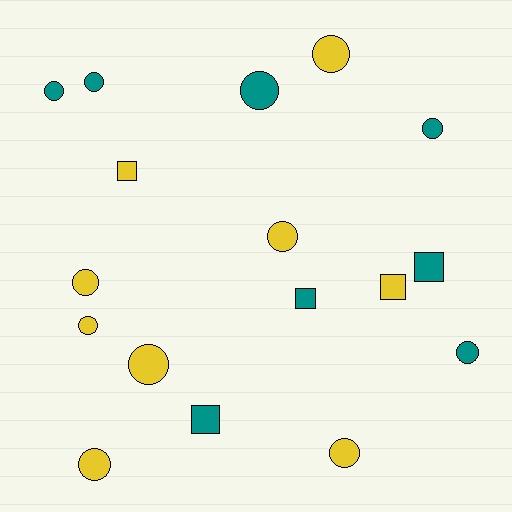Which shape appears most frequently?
Circle, with 12 objects.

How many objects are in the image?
There are 17 objects.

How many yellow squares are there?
There are 2 yellow squares.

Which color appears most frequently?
Yellow, with 9 objects.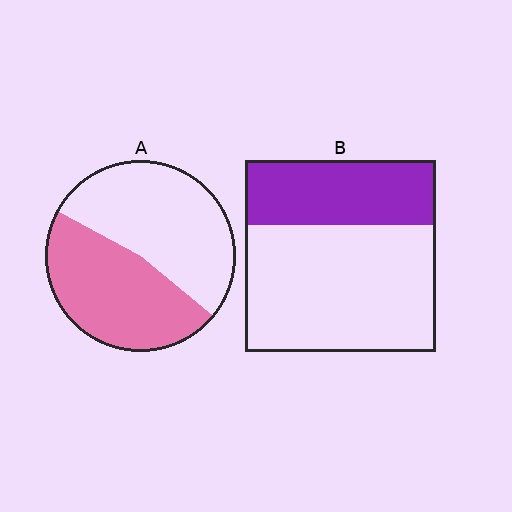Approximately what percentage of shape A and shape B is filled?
A is approximately 45% and B is approximately 35%.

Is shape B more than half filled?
No.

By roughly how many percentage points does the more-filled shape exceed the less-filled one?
By roughly 15 percentage points (A over B).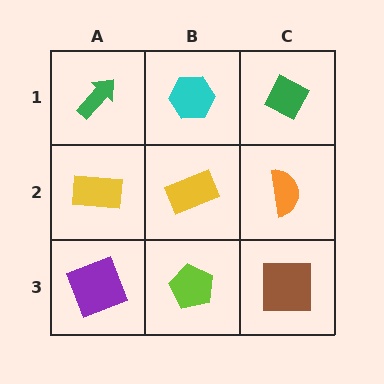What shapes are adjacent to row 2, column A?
A green arrow (row 1, column A), a purple square (row 3, column A), a yellow rectangle (row 2, column B).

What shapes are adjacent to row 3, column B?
A yellow rectangle (row 2, column B), a purple square (row 3, column A), a brown square (row 3, column C).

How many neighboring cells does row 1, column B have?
3.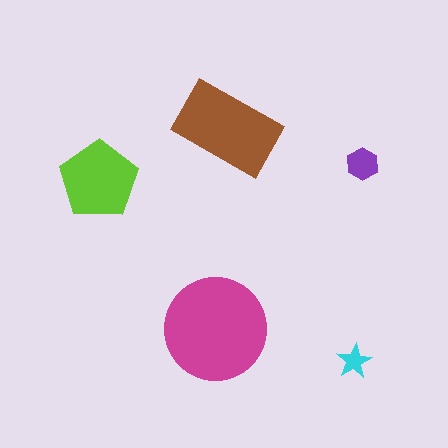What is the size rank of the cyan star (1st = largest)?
5th.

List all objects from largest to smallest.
The magenta circle, the brown rectangle, the lime pentagon, the purple hexagon, the cyan star.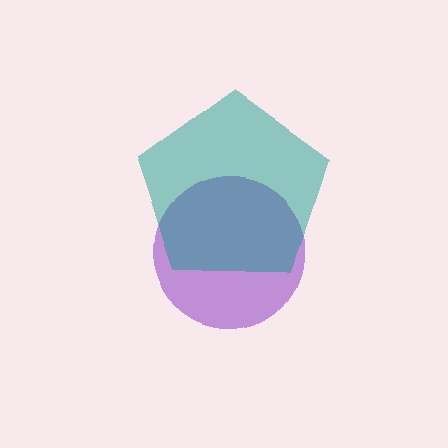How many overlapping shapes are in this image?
There are 2 overlapping shapes in the image.